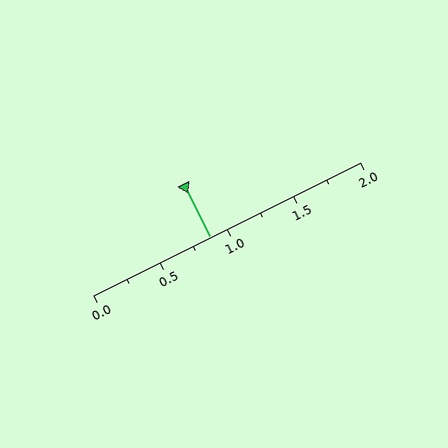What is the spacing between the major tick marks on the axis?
The major ticks are spaced 0.5 apart.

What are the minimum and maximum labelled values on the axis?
The axis runs from 0.0 to 2.0.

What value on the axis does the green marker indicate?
The marker indicates approximately 0.88.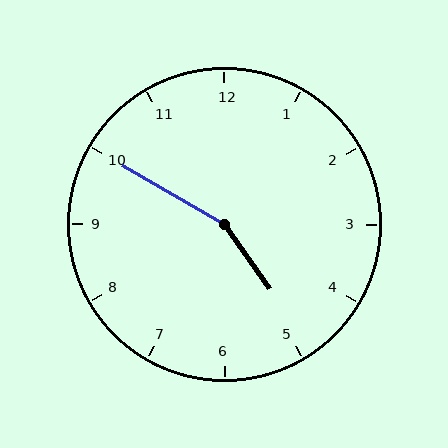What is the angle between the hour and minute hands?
Approximately 155 degrees.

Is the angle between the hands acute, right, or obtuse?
It is obtuse.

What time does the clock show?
4:50.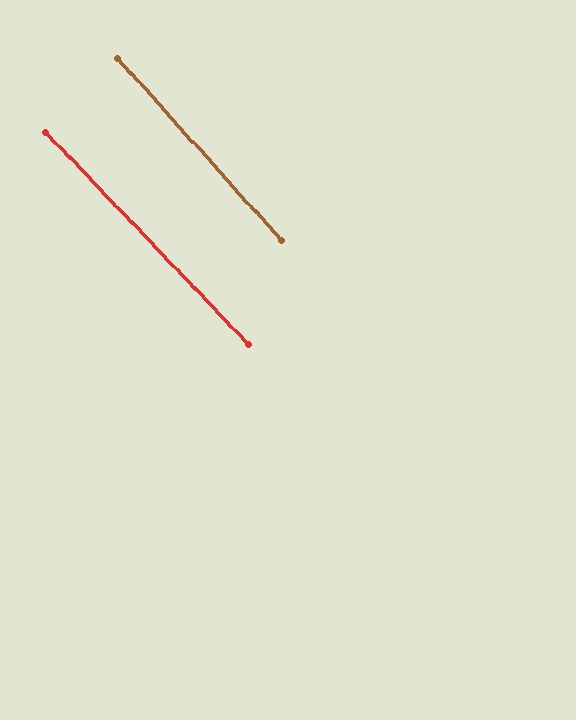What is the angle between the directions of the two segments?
Approximately 2 degrees.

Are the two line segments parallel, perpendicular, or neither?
Parallel — their directions differ by only 1.8°.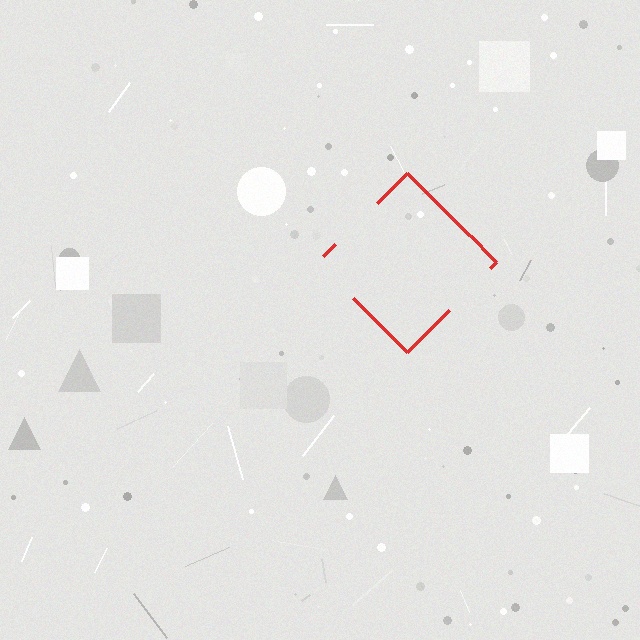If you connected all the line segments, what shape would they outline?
They would outline a diamond.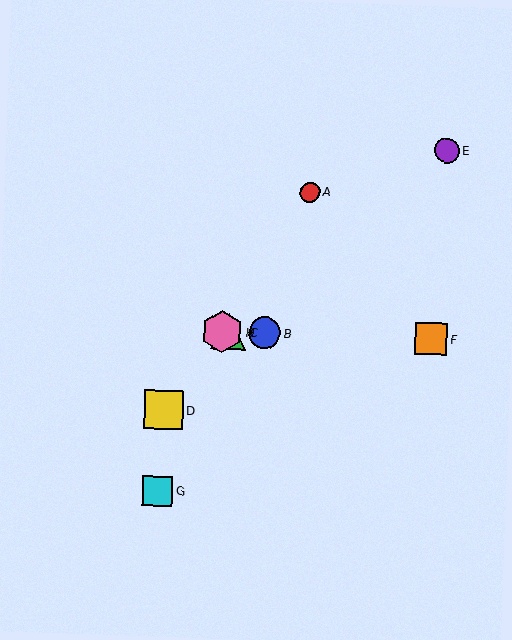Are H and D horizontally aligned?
No, H is at y≈331 and D is at y≈409.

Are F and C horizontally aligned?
Yes, both are at y≈339.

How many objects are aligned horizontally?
4 objects (B, C, F, H) are aligned horizontally.